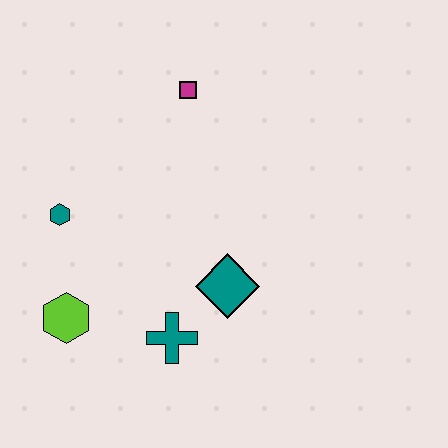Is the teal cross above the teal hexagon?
No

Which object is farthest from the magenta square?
The lime hexagon is farthest from the magenta square.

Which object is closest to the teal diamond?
The teal cross is closest to the teal diamond.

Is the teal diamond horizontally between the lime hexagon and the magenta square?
No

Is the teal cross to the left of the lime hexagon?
No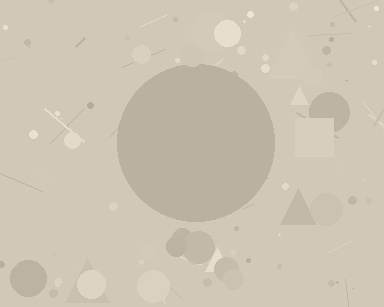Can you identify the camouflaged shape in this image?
The camouflaged shape is a circle.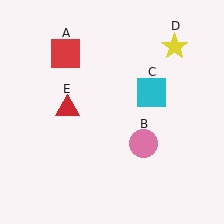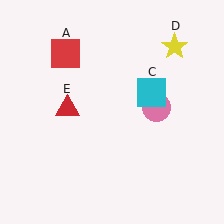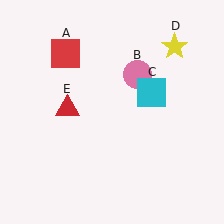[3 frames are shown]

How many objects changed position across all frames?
1 object changed position: pink circle (object B).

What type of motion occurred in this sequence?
The pink circle (object B) rotated counterclockwise around the center of the scene.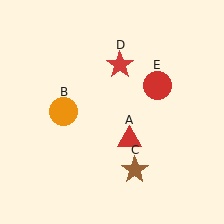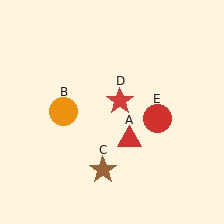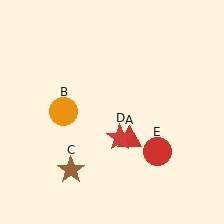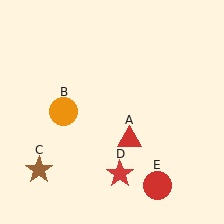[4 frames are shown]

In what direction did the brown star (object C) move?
The brown star (object C) moved left.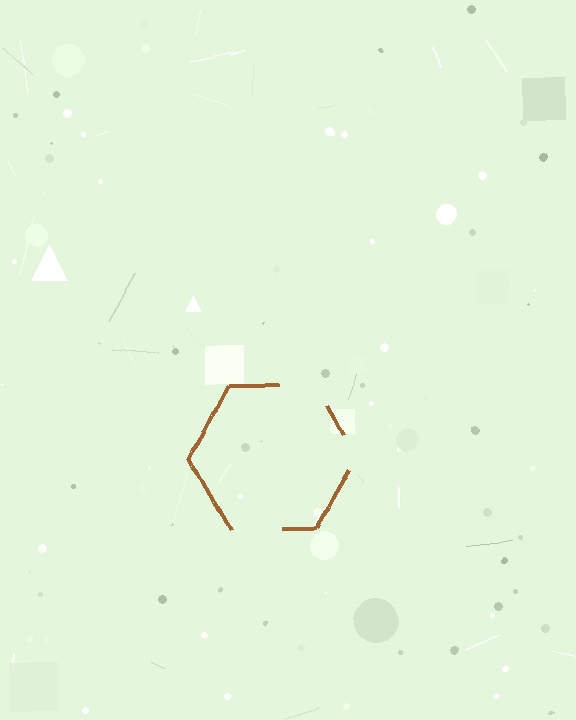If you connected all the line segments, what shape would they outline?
They would outline a hexagon.